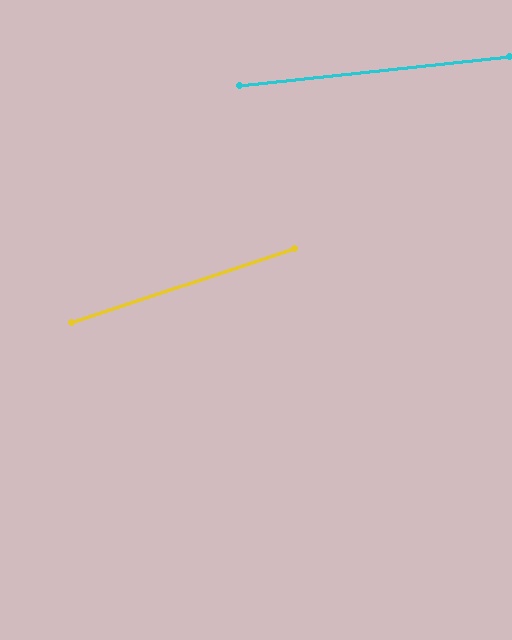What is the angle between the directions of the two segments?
Approximately 12 degrees.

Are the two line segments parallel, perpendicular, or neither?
Neither parallel nor perpendicular — they differ by about 12°.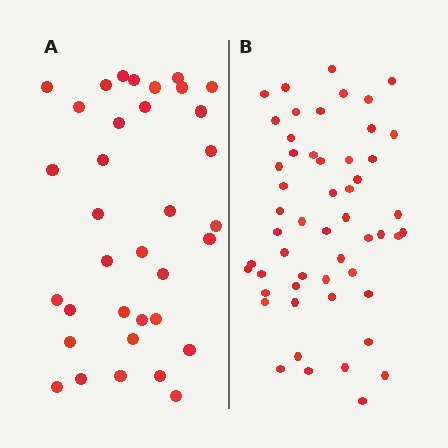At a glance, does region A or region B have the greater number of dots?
Region B (the right region) has more dots.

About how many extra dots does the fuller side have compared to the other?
Region B has approximately 20 more dots than region A.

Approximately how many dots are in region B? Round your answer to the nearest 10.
About 50 dots. (The exact count is 53, which rounds to 50.)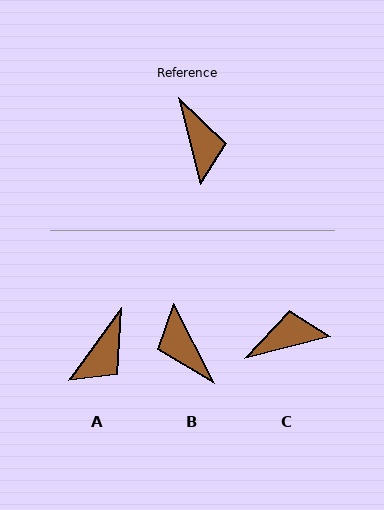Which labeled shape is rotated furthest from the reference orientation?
B, about 167 degrees away.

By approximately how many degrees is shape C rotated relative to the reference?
Approximately 90 degrees counter-clockwise.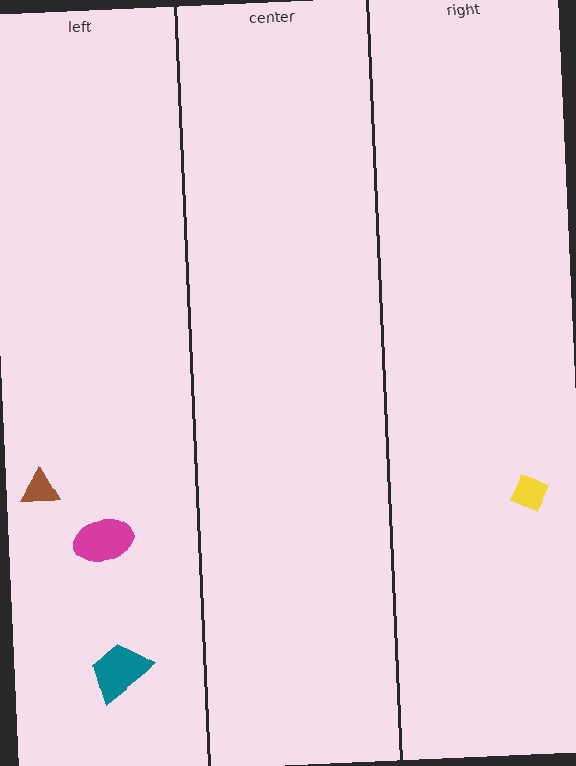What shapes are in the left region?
The teal trapezoid, the brown triangle, the magenta ellipse.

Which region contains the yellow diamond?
The right region.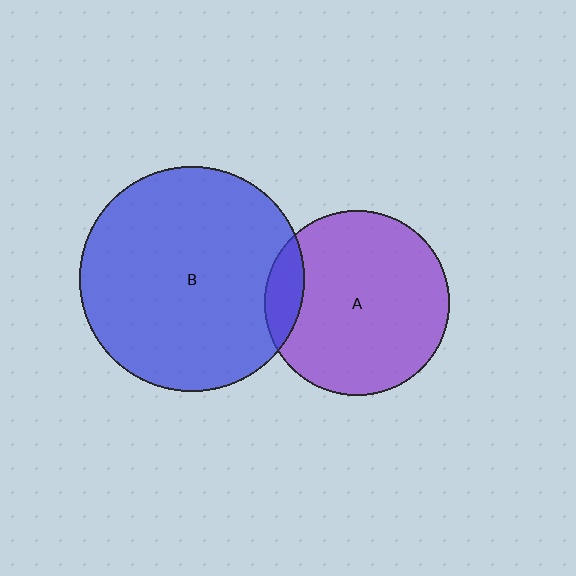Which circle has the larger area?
Circle B (blue).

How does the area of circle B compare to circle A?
Approximately 1.5 times.